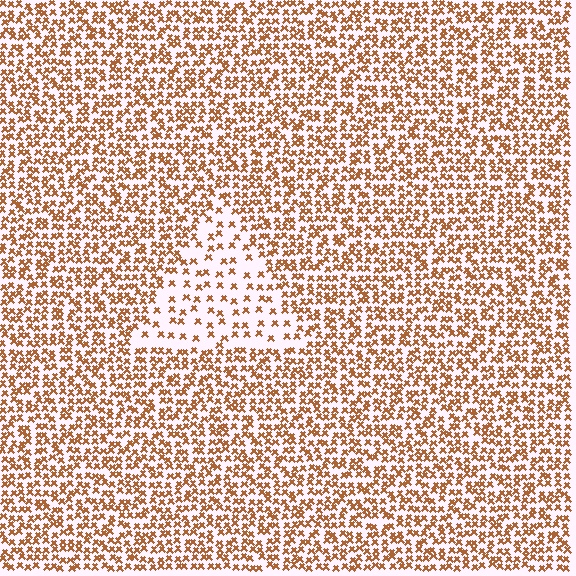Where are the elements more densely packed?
The elements are more densely packed outside the triangle boundary.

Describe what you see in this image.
The image contains small brown elements arranged at two different densities. A triangle-shaped region is visible where the elements are less densely packed than the surrounding area.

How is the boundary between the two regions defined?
The boundary is defined by a change in element density (approximately 2.3x ratio). All elements are the same color, size, and shape.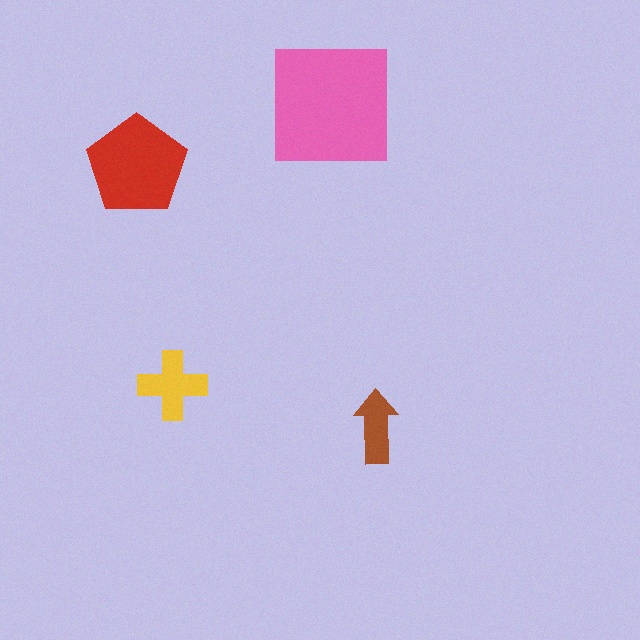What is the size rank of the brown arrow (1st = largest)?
4th.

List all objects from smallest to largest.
The brown arrow, the yellow cross, the red pentagon, the pink square.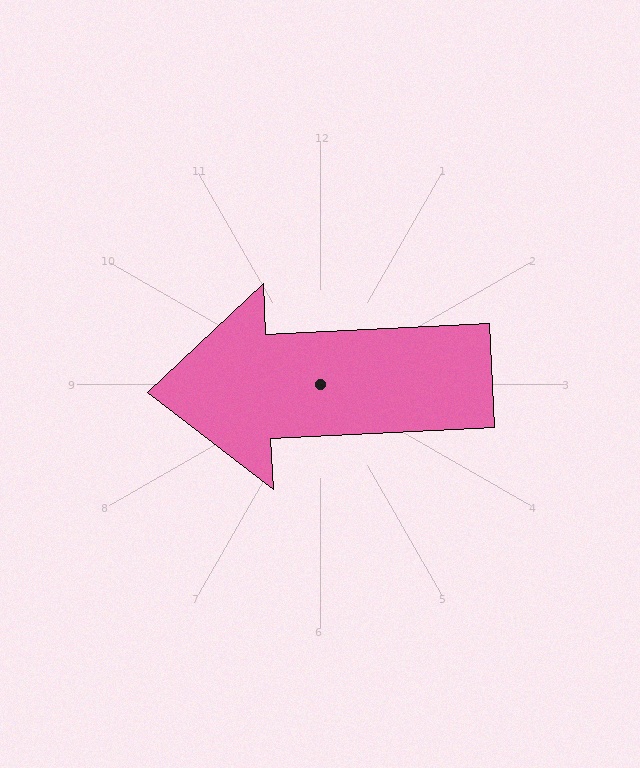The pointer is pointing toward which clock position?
Roughly 9 o'clock.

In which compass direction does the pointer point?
West.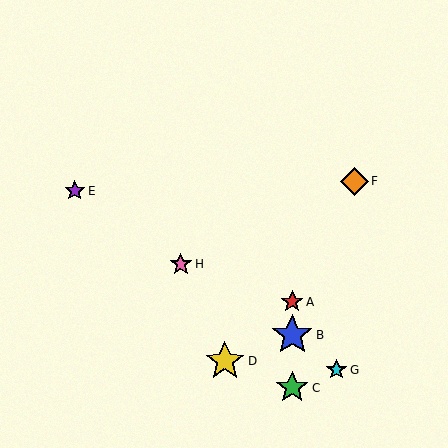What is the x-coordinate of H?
Object H is at x≈181.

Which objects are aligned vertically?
Objects A, B, C are aligned vertically.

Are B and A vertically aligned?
Yes, both are at x≈292.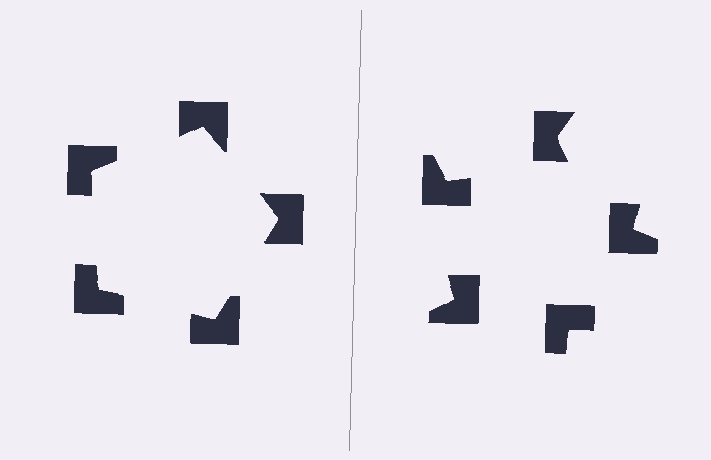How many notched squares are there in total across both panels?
10 — 5 on each side.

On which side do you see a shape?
An illusory pentagon appears on the left side. On the right side the wedge cuts are rotated, so no coherent shape forms.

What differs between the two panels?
The notched squares are positioned identically on both sides; only the wedge orientations differ. On the left they align to a pentagon; on the right they are misaligned.